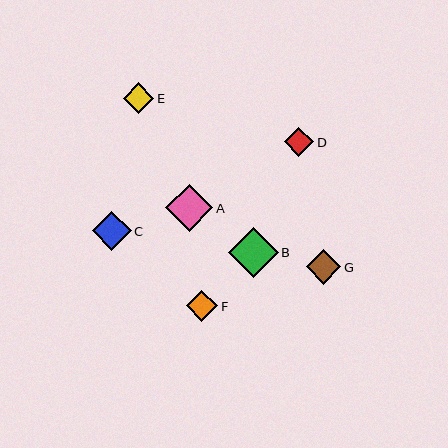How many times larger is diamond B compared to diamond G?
Diamond B is approximately 1.4 times the size of diamond G.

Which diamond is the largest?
Diamond B is the largest with a size of approximately 50 pixels.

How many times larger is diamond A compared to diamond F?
Diamond A is approximately 1.5 times the size of diamond F.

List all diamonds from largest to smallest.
From largest to smallest: B, A, C, G, F, E, D.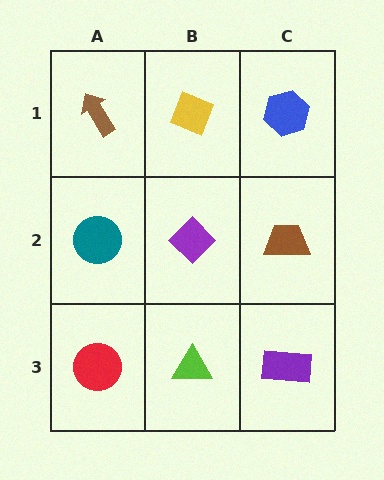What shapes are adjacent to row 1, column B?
A purple diamond (row 2, column B), a brown arrow (row 1, column A), a blue hexagon (row 1, column C).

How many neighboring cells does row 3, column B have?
3.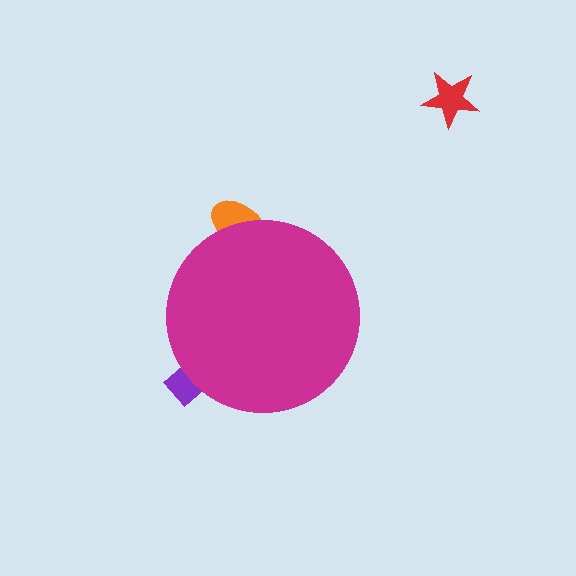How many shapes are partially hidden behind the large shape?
2 shapes are partially hidden.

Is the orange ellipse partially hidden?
Yes, the orange ellipse is partially hidden behind the magenta circle.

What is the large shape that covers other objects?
A magenta circle.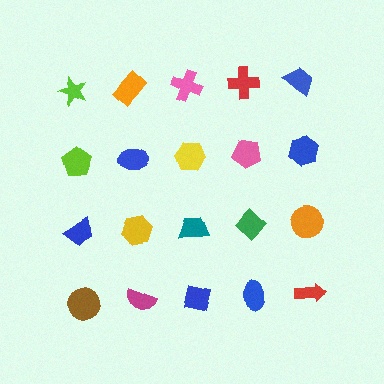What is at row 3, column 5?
An orange circle.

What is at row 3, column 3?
A teal trapezoid.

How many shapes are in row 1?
5 shapes.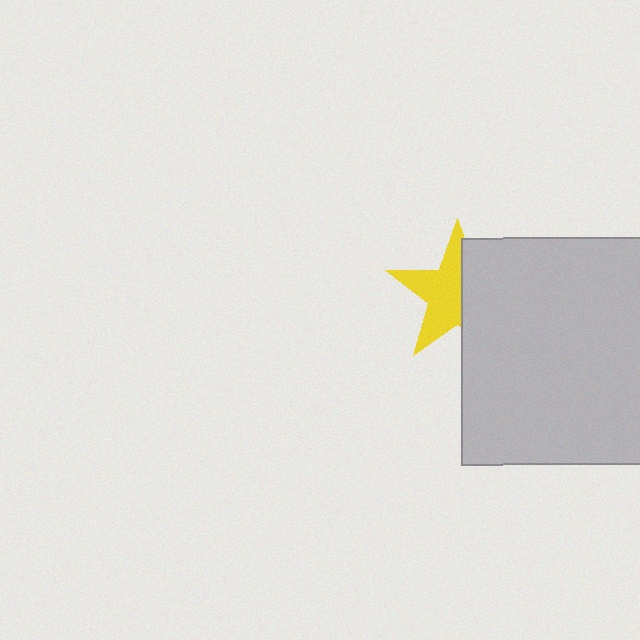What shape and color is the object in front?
The object in front is a light gray square.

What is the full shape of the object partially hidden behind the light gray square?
The partially hidden object is a yellow star.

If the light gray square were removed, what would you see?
You would see the complete yellow star.